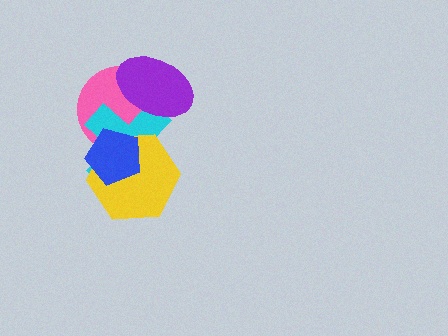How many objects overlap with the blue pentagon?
3 objects overlap with the blue pentagon.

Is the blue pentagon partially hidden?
No, no other shape covers it.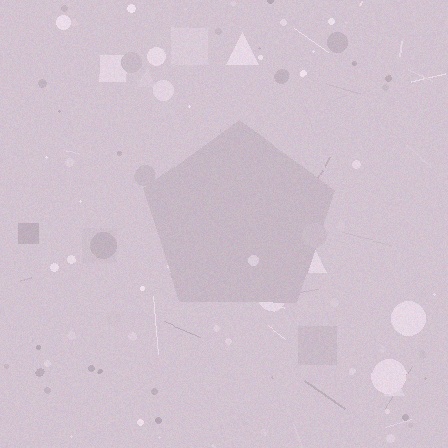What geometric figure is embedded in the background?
A pentagon is embedded in the background.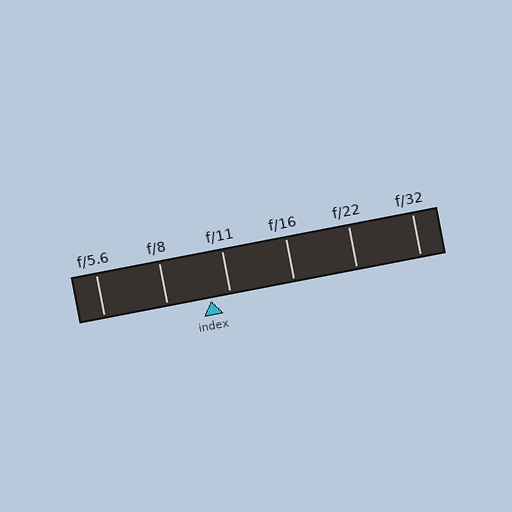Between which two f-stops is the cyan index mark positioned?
The index mark is between f/8 and f/11.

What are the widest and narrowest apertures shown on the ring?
The widest aperture shown is f/5.6 and the narrowest is f/32.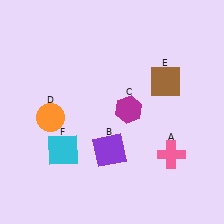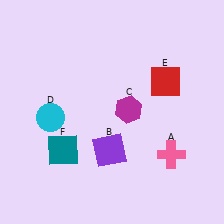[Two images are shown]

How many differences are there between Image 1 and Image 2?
There are 3 differences between the two images.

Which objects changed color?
D changed from orange to cyan. E changed from brown to red. F changed from cyan to teal.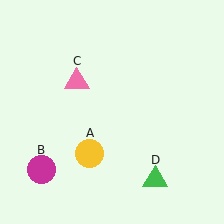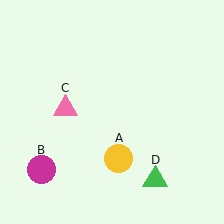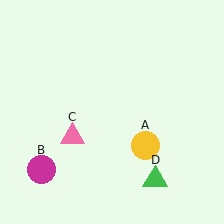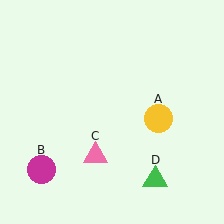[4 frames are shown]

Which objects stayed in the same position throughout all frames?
Magenta circle (object B) and green triangle (object D) remained stationary.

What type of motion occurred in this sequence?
The yellow circle (object A), pink triangle (object C) rotated counterclockwise around the center of the scene.